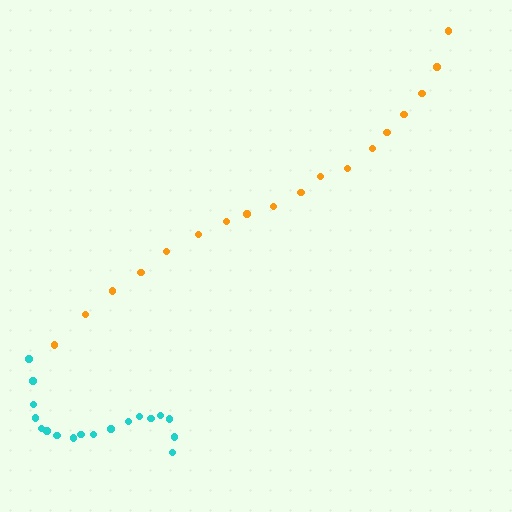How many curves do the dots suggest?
There are 2 distinct paths.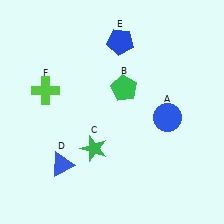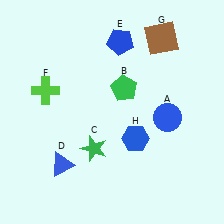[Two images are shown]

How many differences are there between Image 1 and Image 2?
There are 2 differences between the two images.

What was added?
A brown square (G), a blue hexagon (H) were added in Image 2.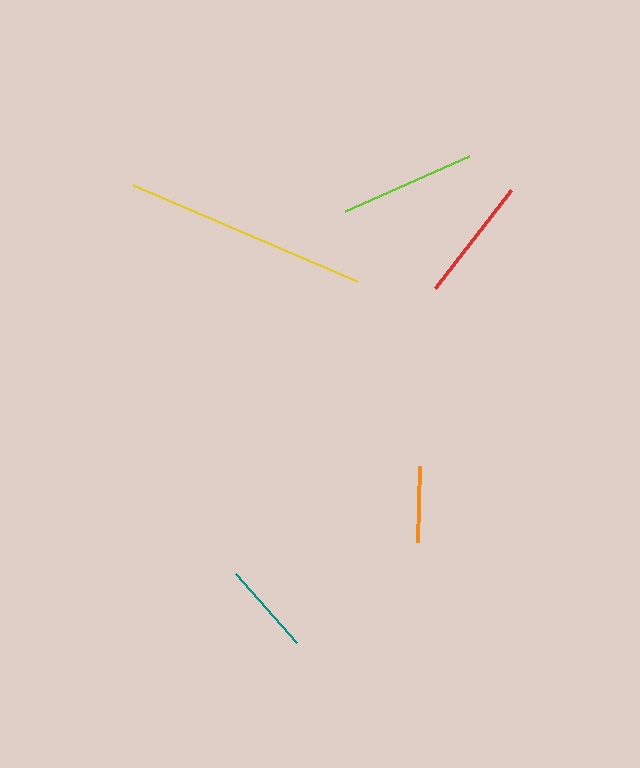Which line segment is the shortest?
The orange line is the shortest at approximately 76 pixels.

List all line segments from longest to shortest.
From longest to shortest: yellow, lime, red, teal, orange.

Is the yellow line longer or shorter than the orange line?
The yellow line is longer than the orange line.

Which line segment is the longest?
The yellow line is the longest at approximately 244 pixels.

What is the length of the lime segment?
The lime segment is approximately 135 pixels long.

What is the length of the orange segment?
The orange segment is approximately 76 pixels long.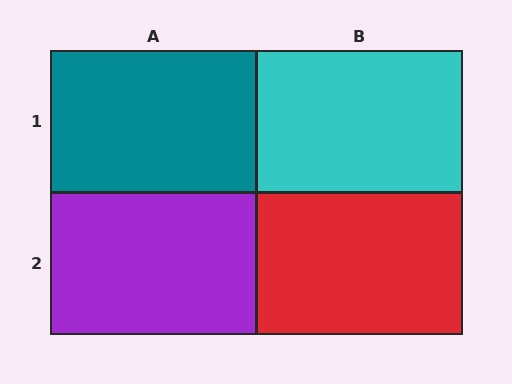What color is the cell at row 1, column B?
Cyan.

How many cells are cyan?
1 cell is cyan.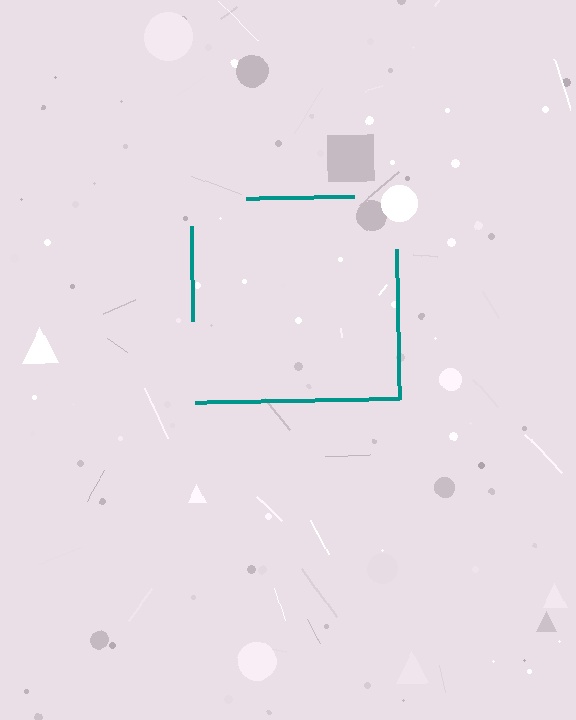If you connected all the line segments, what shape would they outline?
They would outline a square.